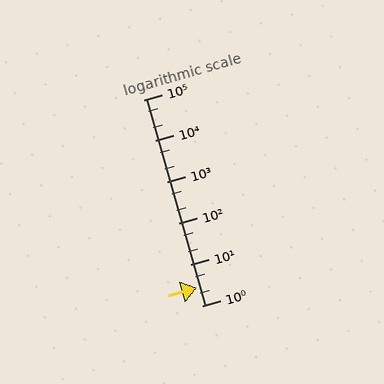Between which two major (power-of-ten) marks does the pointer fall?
The pointer is between 1 and 10.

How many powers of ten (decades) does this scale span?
The scale spans 5 decades, from 1 to 100000.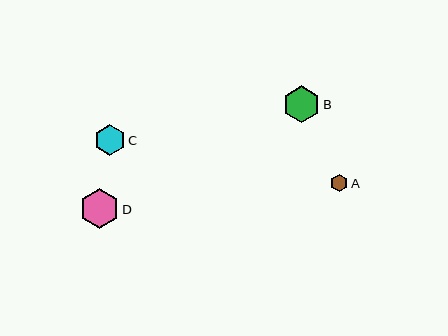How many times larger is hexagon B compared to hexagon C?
Hexagon B is approximately 1.2 times the size of hexagon C.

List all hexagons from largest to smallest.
From largest to smallest: D, B, C, A.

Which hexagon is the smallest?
Hexagon A is the smallest with a size of approximately 17 pixels.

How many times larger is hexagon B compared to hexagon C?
Hexagon B is approximately 1.2 times the size of hexagon C.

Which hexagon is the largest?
Hexagon D is the largest with a size of approximately 40 pixels.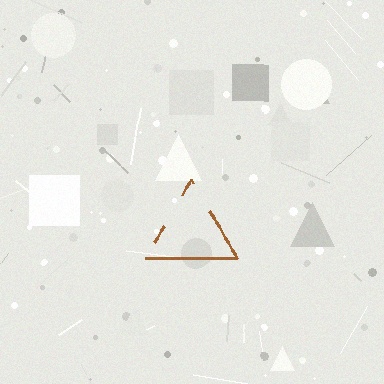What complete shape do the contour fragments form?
The contour fragments form a triangle.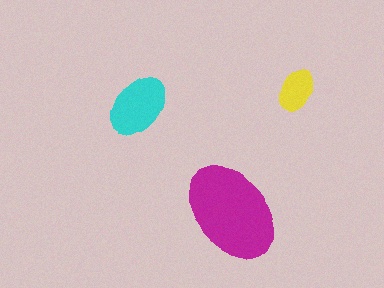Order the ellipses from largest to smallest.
the magenta one, the cyan one, the yellow one.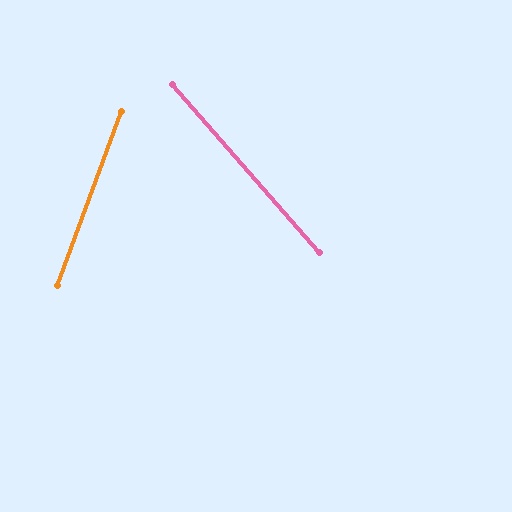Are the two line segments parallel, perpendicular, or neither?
Neither parallel nor perpendicular — they differ by about 61°.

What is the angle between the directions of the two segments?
Approximately 61 degrees.